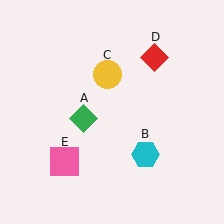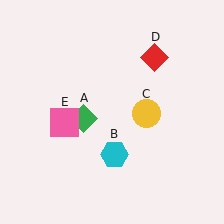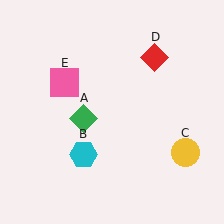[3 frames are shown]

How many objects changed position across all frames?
3 objects changed position: cyan hexagon (object B), yellow circle (object C), pink square (object E).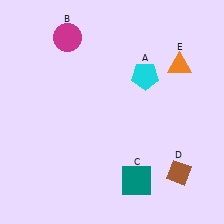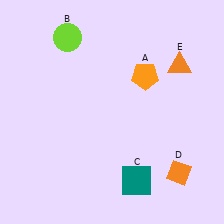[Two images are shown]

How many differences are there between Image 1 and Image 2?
There are 3 differences between the two images.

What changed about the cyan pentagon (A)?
In Image 1, A is cyan. In Image 2, it changed to orange.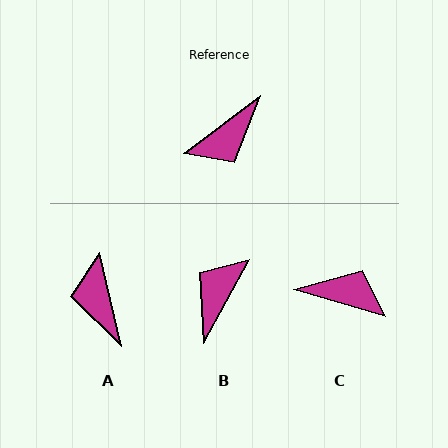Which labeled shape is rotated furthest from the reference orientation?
B, about 155 degrees away.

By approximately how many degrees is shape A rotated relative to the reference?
Approximately 113 degrees clockwise.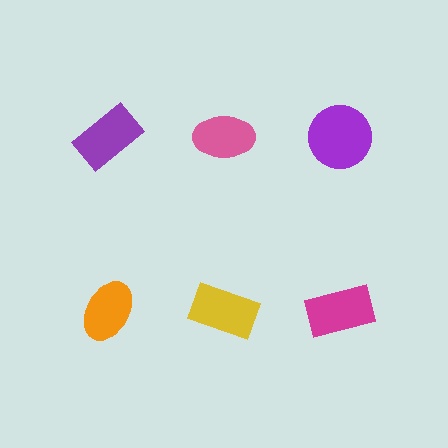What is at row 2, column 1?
An orange ellipse.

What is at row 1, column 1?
A purple rectangle.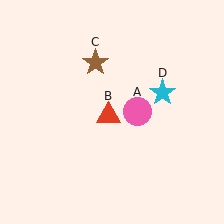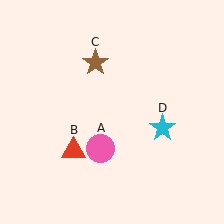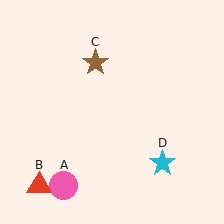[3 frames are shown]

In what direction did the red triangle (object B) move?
The red triangle (object B) moved down and to the left.